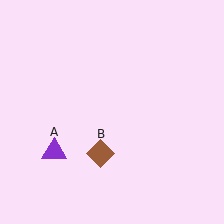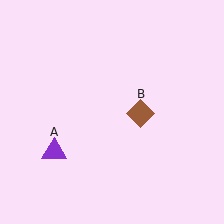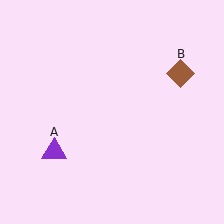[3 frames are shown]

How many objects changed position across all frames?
1 object changed position: brown diamond (object B).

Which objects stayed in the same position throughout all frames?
Purple triangle (object A) remained stationary.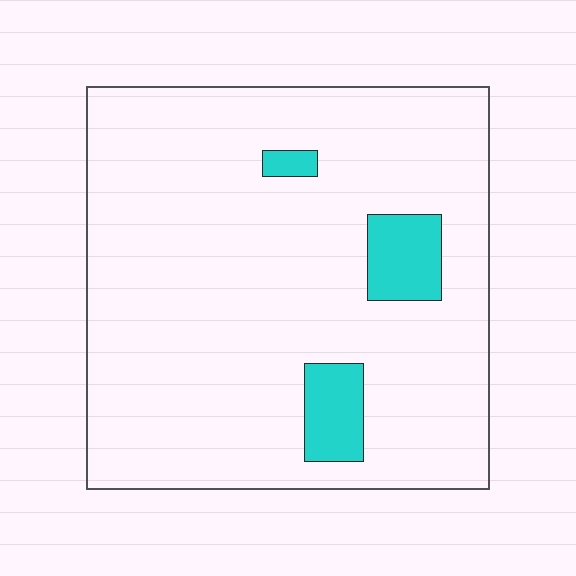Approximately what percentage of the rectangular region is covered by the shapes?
Approximately 10%.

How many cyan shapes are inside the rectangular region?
3.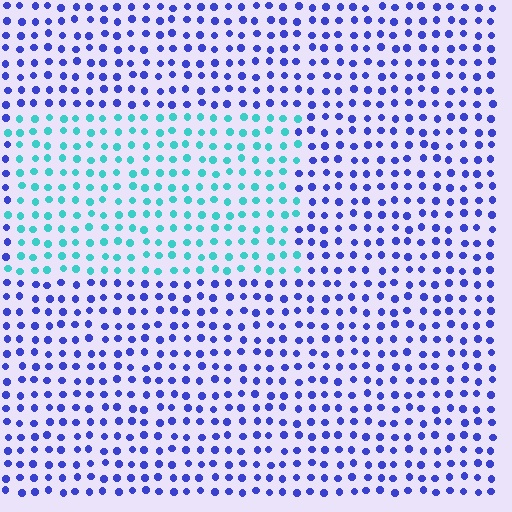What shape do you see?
I see a rectangle.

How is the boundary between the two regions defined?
The boundary is defined purely by a slight shift in hue (about 60 degrees). Spacing, size, and orientation are identical on both sides.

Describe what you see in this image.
The image is filled with small blue elements in a uniform arrangement. A rectangle-shaped region is visible where the elements are tinted to a slightly different hue, forming a subtle color boundary.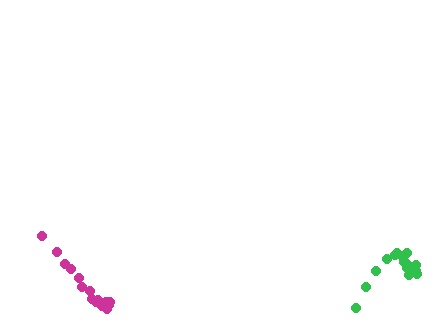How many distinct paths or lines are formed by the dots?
There are 2 distinct paths.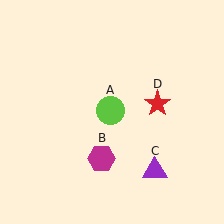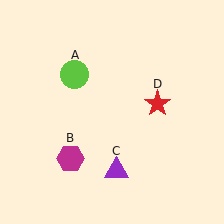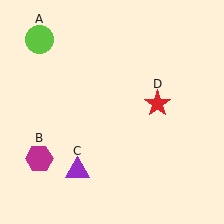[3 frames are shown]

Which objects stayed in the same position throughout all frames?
Red star (object D) remained stationary.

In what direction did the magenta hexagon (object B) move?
The magenta hexagon (object B) moved left.